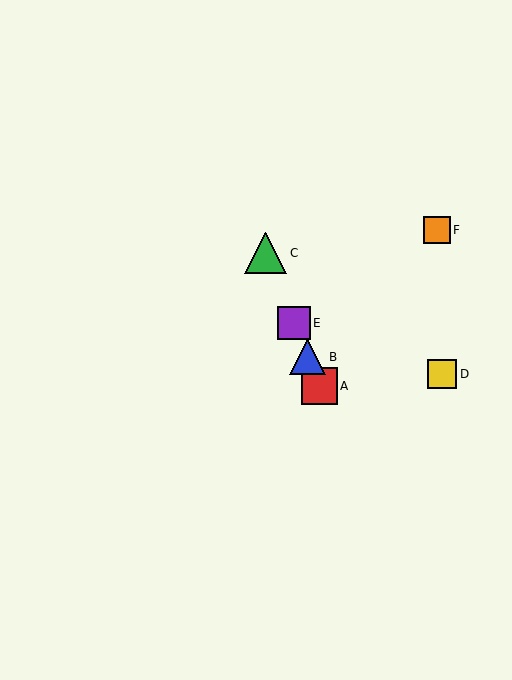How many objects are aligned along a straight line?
4 objects (A, B, C, E) are aligned along a straight line.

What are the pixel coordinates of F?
Object F is at (437, 230).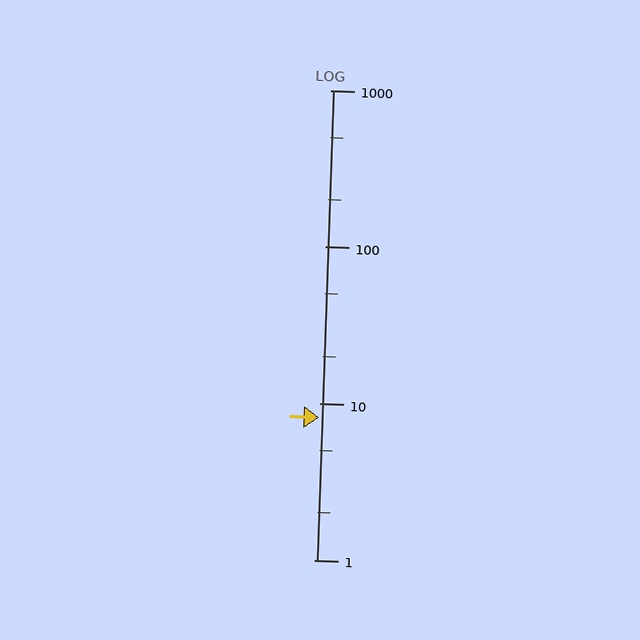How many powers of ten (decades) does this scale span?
The scale spans 3 decades, from 1 to 1000.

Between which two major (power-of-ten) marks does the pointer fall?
The pointer is between 1 and 10.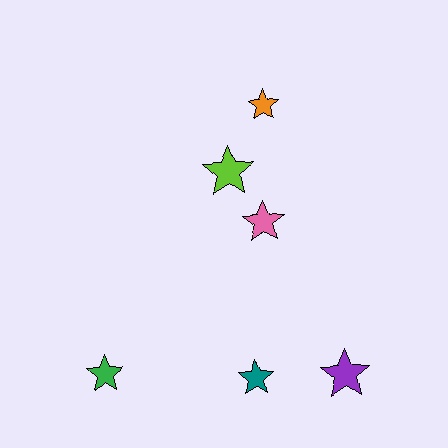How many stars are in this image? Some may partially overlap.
There are 6 stars.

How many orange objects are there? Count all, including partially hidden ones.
There is 1 orange object.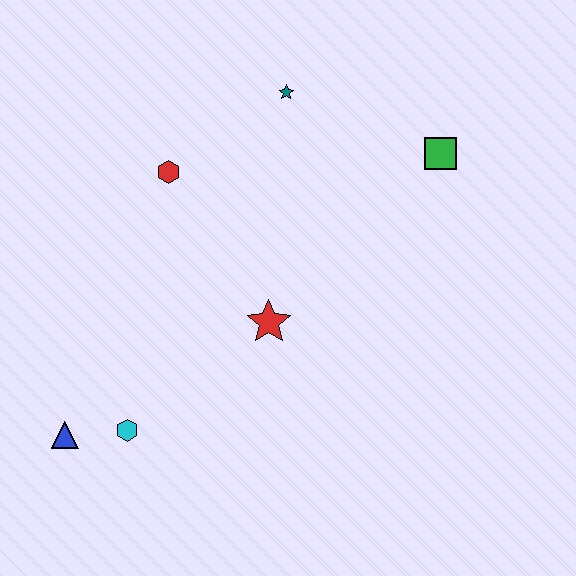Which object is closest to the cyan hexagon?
The blue triangle is closest to the cyan hexagon.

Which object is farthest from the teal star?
The blue triangle is farthest from the teal star.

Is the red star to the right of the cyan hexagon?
Yes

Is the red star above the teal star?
No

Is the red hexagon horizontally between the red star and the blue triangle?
Yes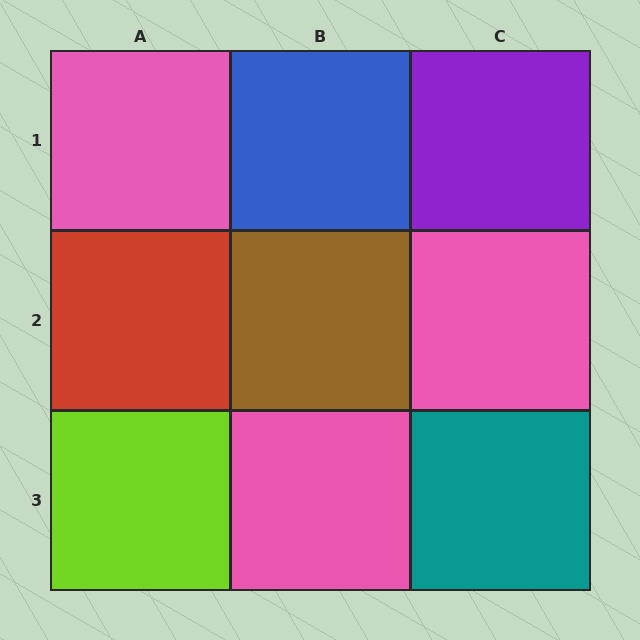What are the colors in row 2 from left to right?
Red, brown, pink.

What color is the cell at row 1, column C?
Purple.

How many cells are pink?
3 cells are pink.